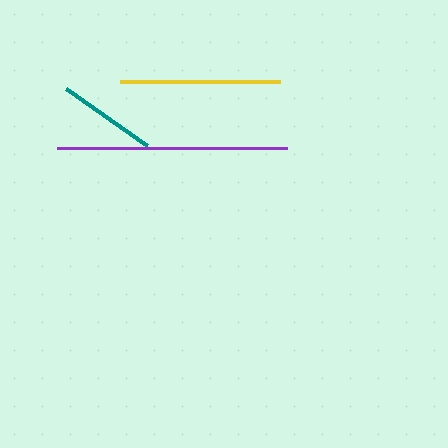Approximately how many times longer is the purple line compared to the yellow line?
The purple line is approximately 1.4 times the length of the yellow line.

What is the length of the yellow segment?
The yellow segment is approximately 160 pixels long.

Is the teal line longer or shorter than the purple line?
The purple line is longer than the teal line.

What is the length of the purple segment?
The purple segment is approximately 231 pixels long.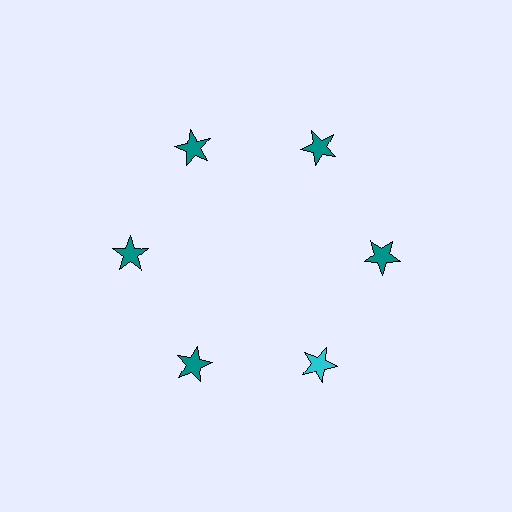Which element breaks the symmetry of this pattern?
The cyan star at roughly the 5 o'clock position breaks the symmetry. All other shapes are teal stars.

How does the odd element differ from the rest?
It has a different color: cyan instead of teal.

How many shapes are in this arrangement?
There are 6 shapes arranged in a ring pattern.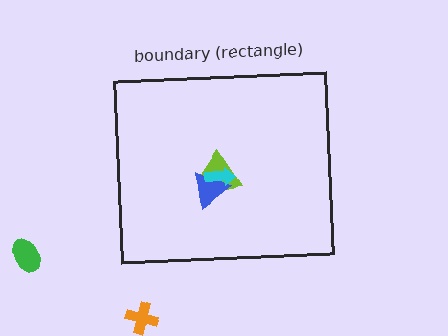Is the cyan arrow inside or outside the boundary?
Inside.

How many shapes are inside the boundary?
3 inside, 2 outside.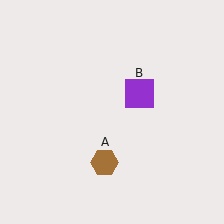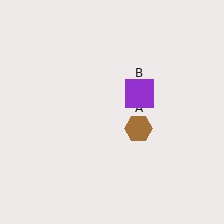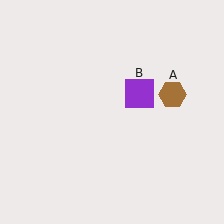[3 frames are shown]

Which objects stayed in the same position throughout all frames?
Purple square (object B) remained stationary.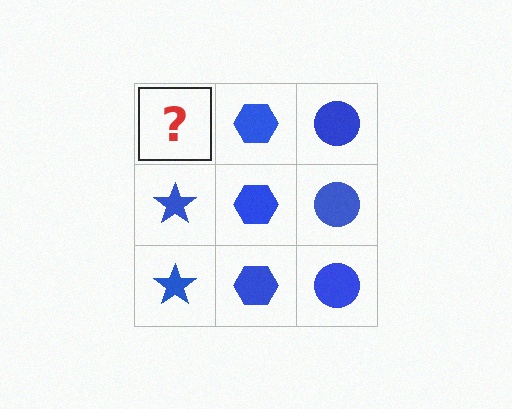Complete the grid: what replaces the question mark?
The question mark should be replaced with a blue star.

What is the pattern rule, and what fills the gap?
The rule is that each column has a consistent shape. The gap should be filled with a blue star.